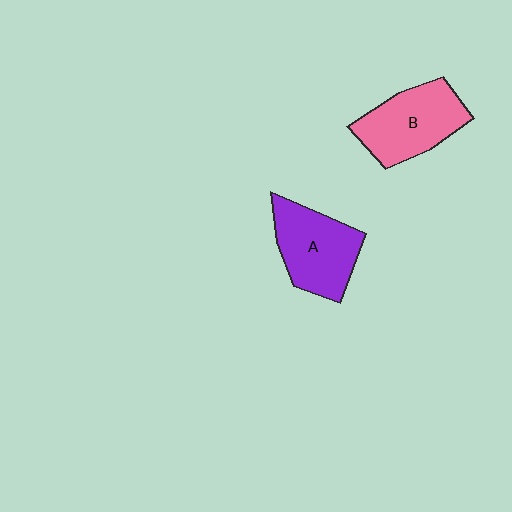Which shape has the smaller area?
Shape A (purple).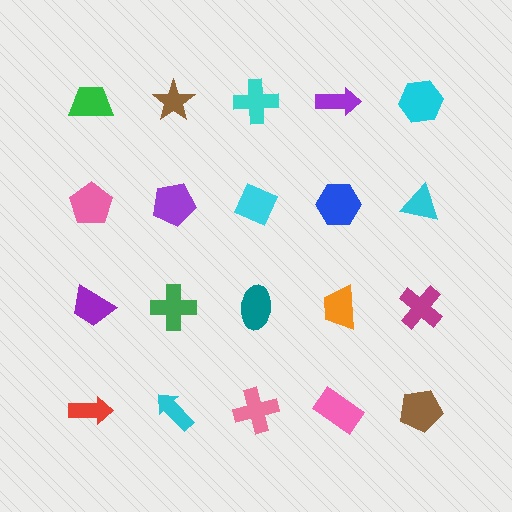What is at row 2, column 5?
A cyan triangle.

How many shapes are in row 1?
5 shapes.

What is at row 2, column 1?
A pink pentagon.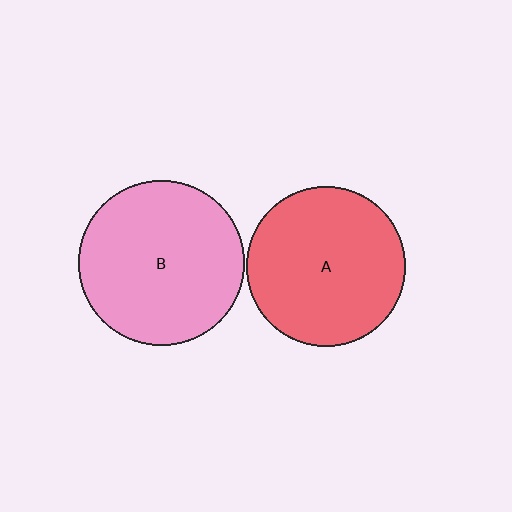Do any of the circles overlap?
No, none of the circles overlap.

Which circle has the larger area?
Circle B (pink).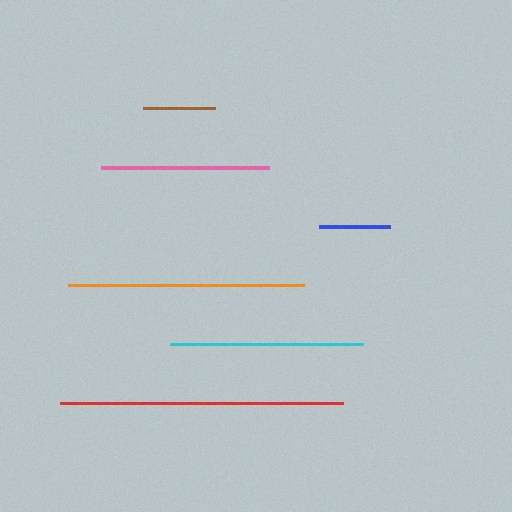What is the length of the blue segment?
The blue segment is approximately 71 pixels long.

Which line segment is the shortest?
The blue line is the shortest at approximately 71 pixels.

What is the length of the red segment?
The red segment is approximately 283 pixels long.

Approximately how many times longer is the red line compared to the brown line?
The red line is approximately 4.0 times the length of the brown line.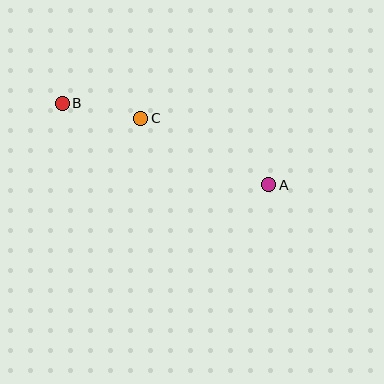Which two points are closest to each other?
Points B and C are closest to each other.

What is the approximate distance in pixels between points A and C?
The distance between A and C is approximately 144 pixels.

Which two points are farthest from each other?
Points A and B are farthest from each other.